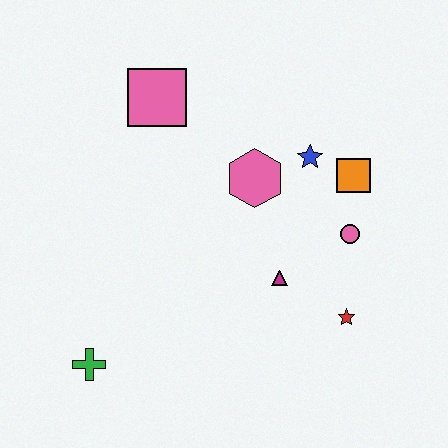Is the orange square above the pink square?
No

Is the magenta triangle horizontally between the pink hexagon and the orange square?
Yes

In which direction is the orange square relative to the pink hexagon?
The orange square is to the right of the pink hexagon.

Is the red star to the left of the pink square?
No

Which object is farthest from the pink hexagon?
The green cross is farthest from the pink hexagon.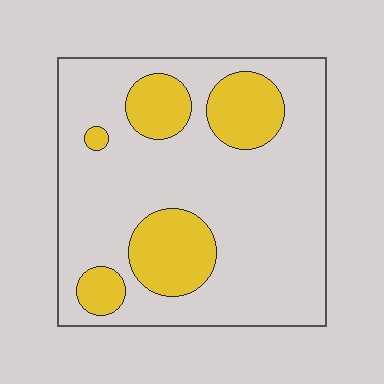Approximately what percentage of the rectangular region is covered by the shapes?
Approximately 25%.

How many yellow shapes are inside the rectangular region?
5.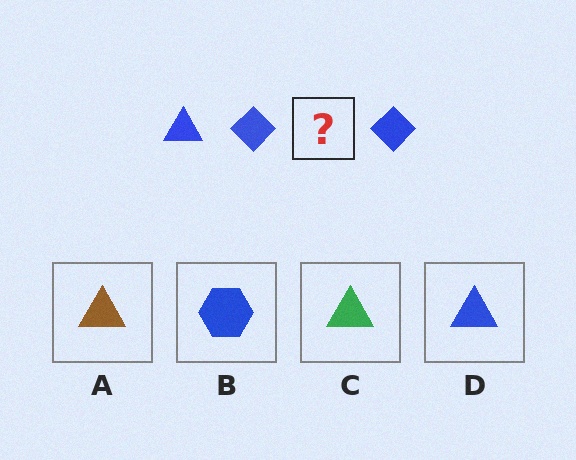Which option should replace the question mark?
Option D.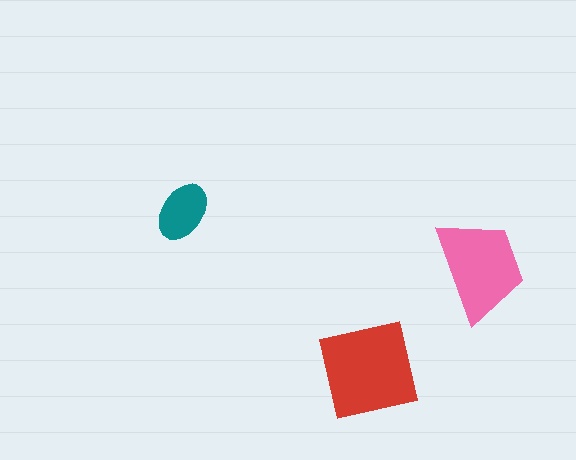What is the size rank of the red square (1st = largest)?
1st.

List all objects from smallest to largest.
The teal ellipse, the pink trapezoid, the red square.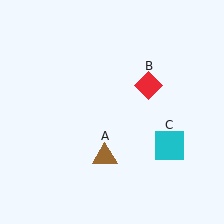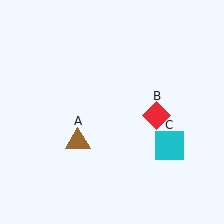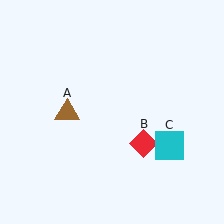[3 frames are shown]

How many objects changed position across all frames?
2 objects changed position: brown triangle (object A), red diamond (object B).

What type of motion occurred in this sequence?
The brown triangle (object A), red diamond (object B) rotated clockwise around the center of the scene.